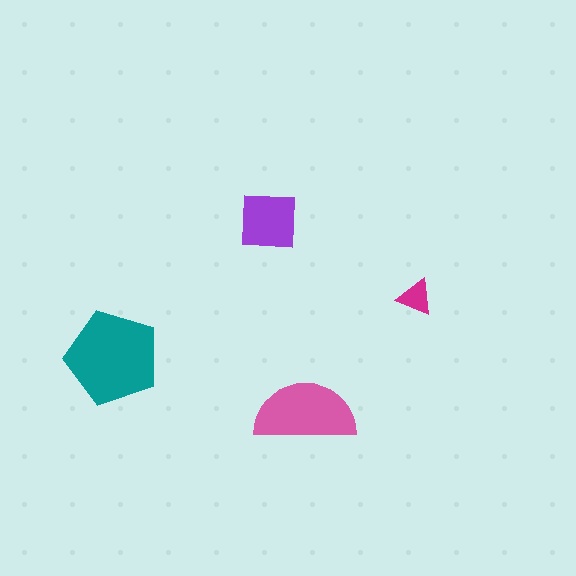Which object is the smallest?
The magenta triangle.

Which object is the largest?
The teal pentagon.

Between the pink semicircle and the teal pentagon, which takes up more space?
The teal pentagon.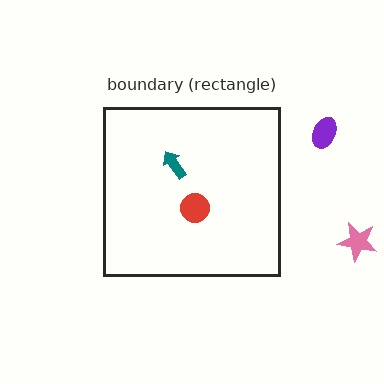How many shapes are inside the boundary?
2 inside, 2 outside.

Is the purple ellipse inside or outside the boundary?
Outside.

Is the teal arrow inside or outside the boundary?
Inside.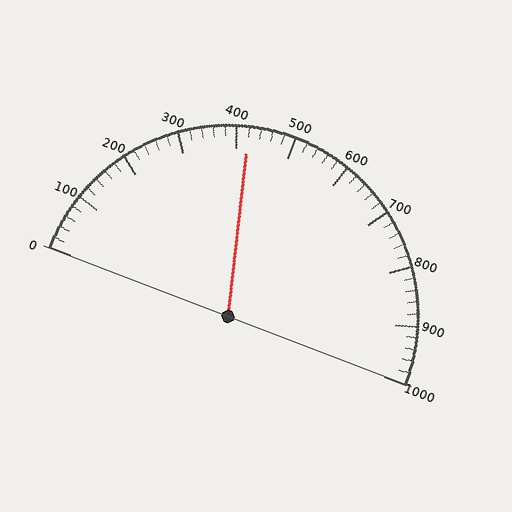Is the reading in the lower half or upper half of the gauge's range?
The reading is in the lower half of the range (0 to 1000).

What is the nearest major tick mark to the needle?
The nearest major tick mark is 400.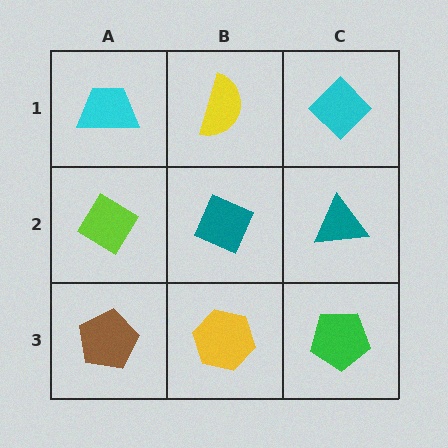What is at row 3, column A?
A brown pentagon.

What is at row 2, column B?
A teal diamond.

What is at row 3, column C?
A green pentagon.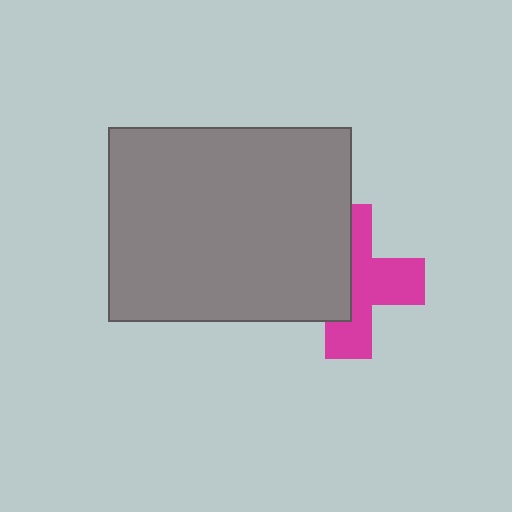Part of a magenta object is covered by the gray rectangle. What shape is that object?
It is a cross.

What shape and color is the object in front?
The object in front is a gray rectangle.